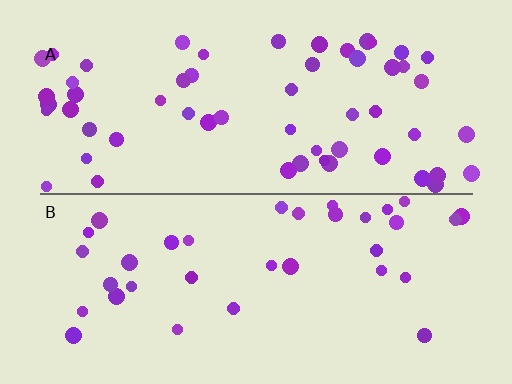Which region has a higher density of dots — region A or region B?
A (the top).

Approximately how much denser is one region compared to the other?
Approximately 1.7× — region A over region B.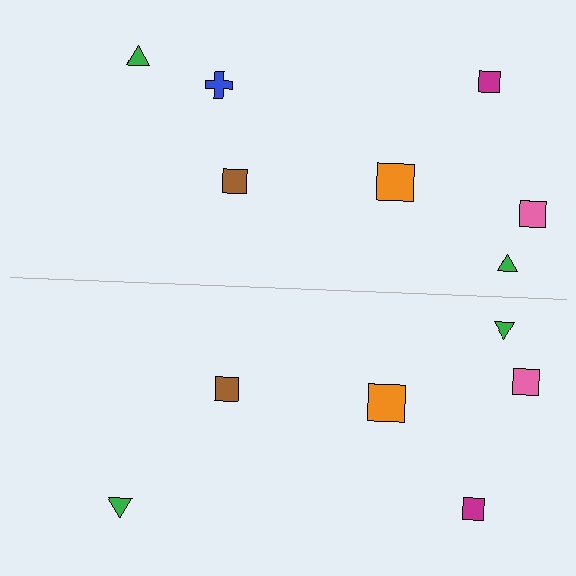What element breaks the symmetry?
A blue cross is missing from the bottom side.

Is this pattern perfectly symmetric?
No, the pattern is not perfectly symmetric. A blue cross is missing from the bottom side.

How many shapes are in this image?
There are 13 shapes in this image.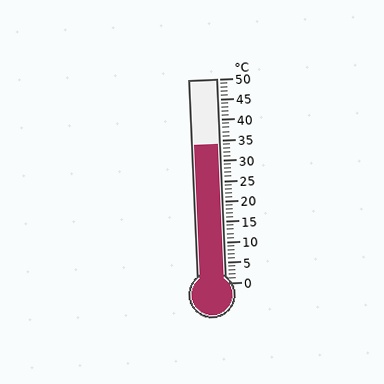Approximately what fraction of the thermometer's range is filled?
The thermometer is filled to approximately 70% of its range.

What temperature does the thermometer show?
The thermometer shows approximately 34°C.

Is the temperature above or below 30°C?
The temperature is above 30°C.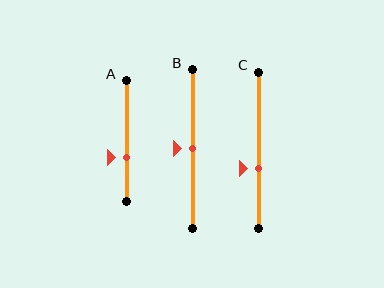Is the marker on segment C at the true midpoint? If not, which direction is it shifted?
No, the marker on segment C is shifted downward by about 12% of the segment length.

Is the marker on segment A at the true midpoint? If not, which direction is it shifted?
No, the marker on segment A is shifted downward by about 14% of the segment length.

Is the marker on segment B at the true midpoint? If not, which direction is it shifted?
Yes, the marker on segment B is at the true midpoint.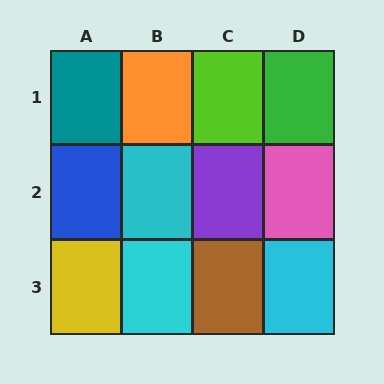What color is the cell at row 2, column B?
Cyan.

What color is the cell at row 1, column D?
Green.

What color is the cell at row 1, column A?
Teal.